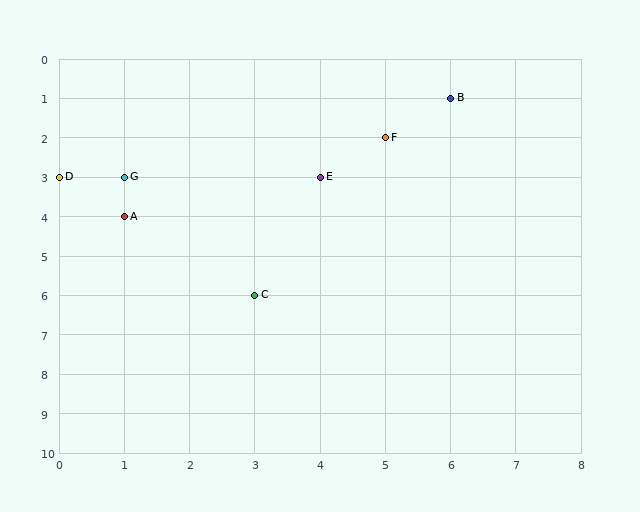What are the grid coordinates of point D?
Point D is at grid coordinates (0, 3).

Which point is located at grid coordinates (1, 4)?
Point A is at (1, 4).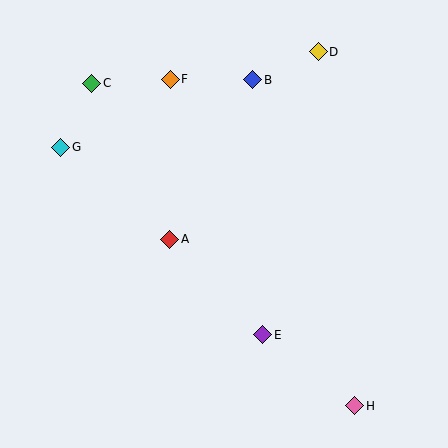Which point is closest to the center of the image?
Point A at (170, 239) is closest to the center.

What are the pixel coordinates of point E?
Point E is at (263, 335).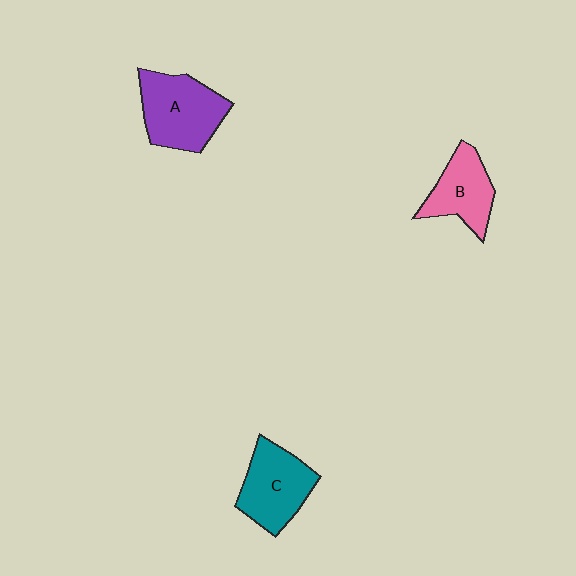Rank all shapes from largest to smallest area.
From largest to smallest: A (purple), C (teal), B (pink).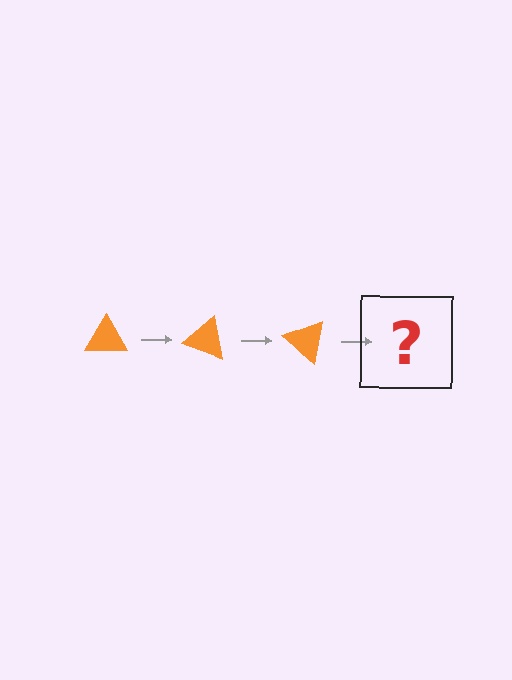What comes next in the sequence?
The next element should be an orange triangle rotated 60 degrees.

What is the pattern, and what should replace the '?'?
The pattern is that the triangle rotates 20 degrees each step. The '?' should be an orange triangle rotated 60 degrees.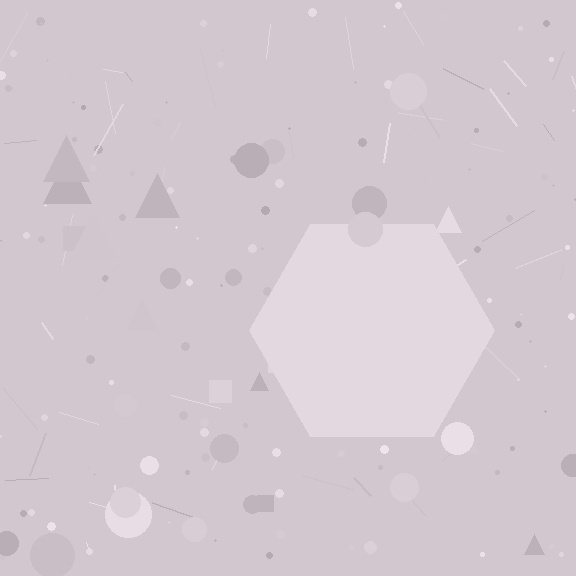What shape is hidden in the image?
A hexagon is hidden in the image.